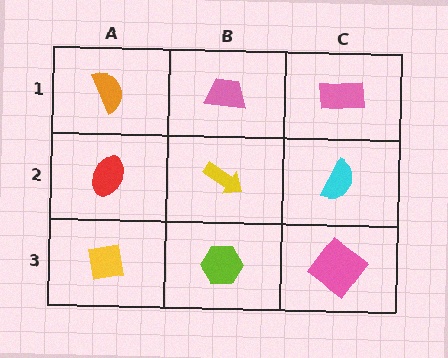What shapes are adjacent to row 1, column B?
A yellow arrow (row 2, column B), an orange semicircle (row 1, column A), a pink rectangle (row 1, column C).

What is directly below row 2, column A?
A yellow square.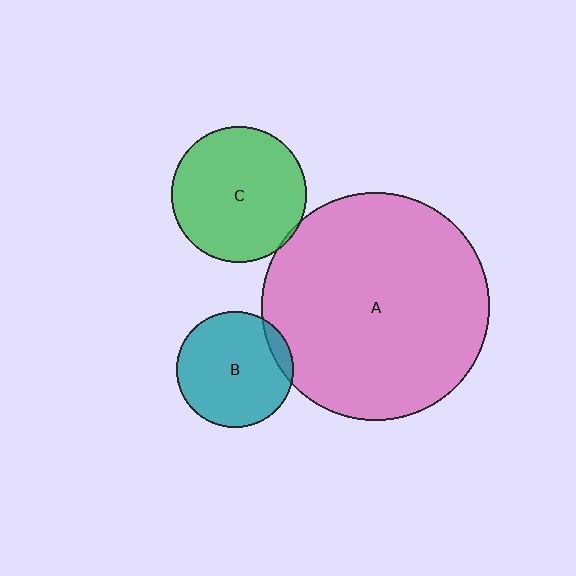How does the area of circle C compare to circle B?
Approximately 1.3 times.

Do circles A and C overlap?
Yes.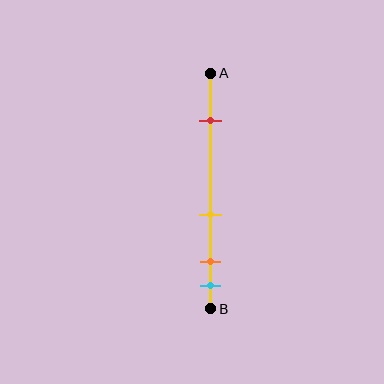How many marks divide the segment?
There are 4 marks dividing the segment.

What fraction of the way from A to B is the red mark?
The red mark is approximately 20% (0.2) of the way from A to B.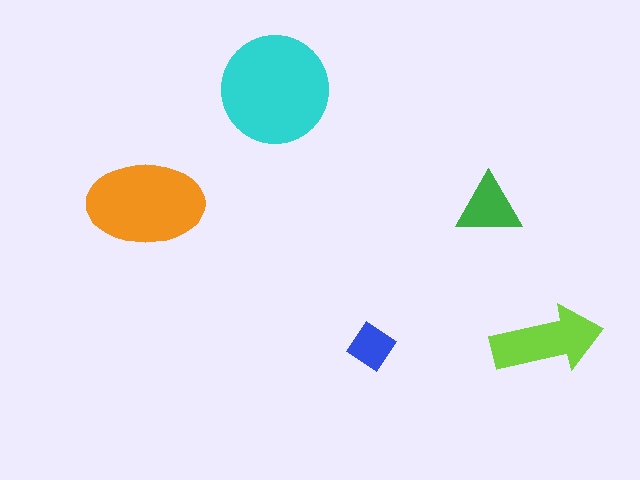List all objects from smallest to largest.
The blue diamond, the green triangle, the lime arrow, the orange ellipse, the cyan circle.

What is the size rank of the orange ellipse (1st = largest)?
2nd.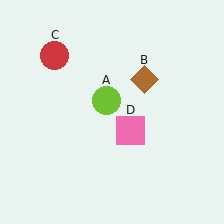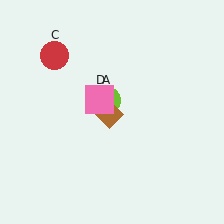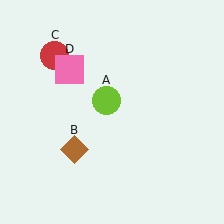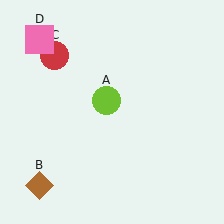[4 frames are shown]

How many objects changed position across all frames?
2 objects changed position: brown diamond (object B), pink square (object D).